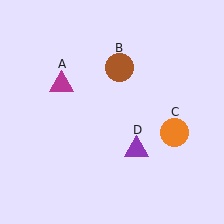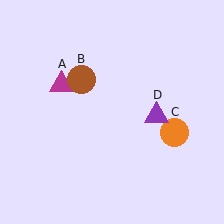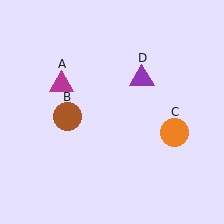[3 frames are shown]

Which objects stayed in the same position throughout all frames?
Magenta triangle (object A) and orange circle (object C) remained stationary.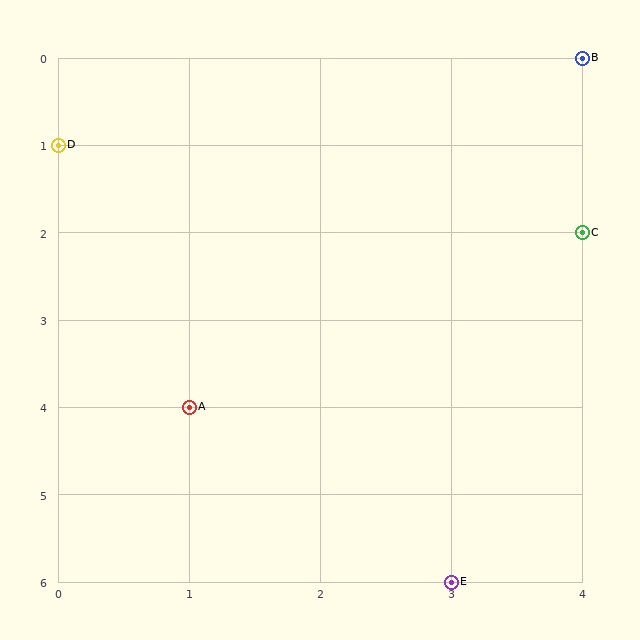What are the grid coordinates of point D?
Point D is at grid coordinates (0, 1).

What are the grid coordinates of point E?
Point E is at grid coordinates (3, 6).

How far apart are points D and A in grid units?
Points D and A are 1 column and 3 rows apart (about 3.2 grid units diagonally).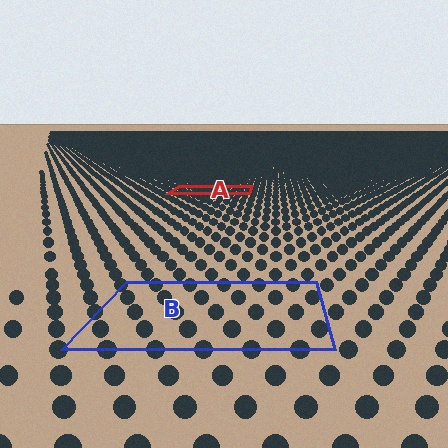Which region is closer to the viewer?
Region B is closer. The texture elements there are larger and more spread out.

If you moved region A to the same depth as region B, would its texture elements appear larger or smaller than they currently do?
They would appear larger. At a closer depth, the same texture elements are projected at a bigger on-screen size.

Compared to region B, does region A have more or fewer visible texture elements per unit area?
Region A has more texture elements per unit area — they are packed more densely because it is farther away.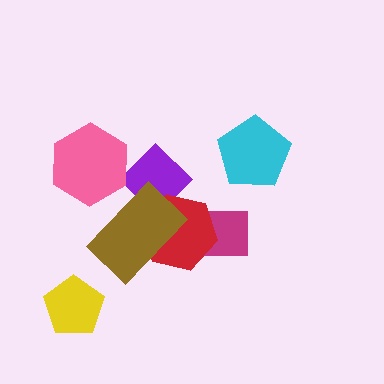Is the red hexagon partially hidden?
Yes, it is partially covered by another shape.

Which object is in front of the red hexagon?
The brown rectangle is in front of the red hexagon.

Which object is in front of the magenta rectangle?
The red hexagon is in front of the magenta rectangle.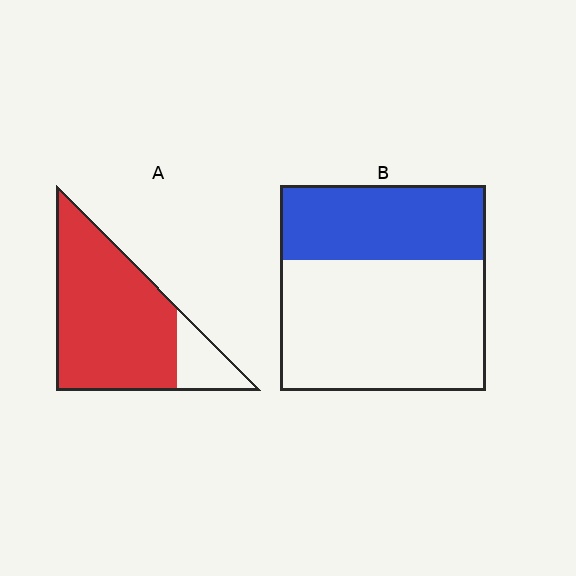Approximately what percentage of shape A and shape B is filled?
A is approximately 85% and B is approximately 35%.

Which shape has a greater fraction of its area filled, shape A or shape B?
Shape A.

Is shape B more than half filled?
No.